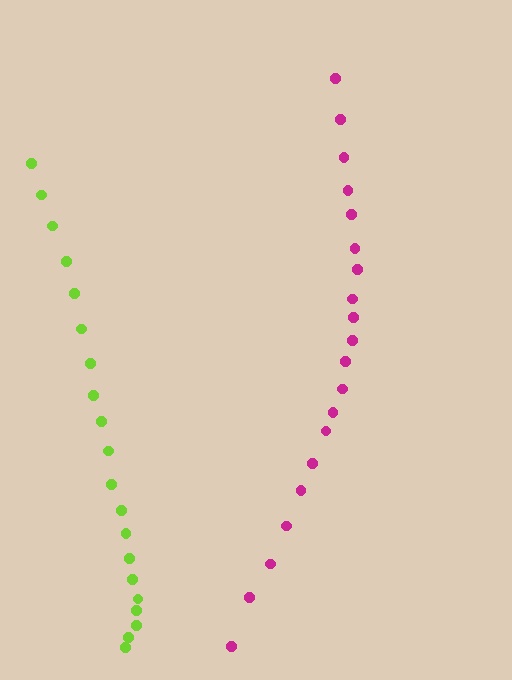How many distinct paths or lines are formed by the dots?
There are 2 distinct paths.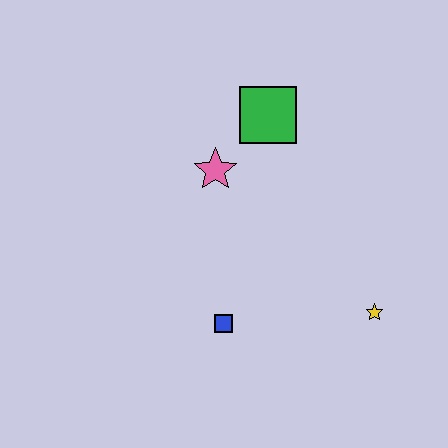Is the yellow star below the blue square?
No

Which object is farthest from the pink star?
The yellow star is farthest from the pink star.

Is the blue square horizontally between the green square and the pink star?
Yes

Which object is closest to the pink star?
The green square is closest to the pink star.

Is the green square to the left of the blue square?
No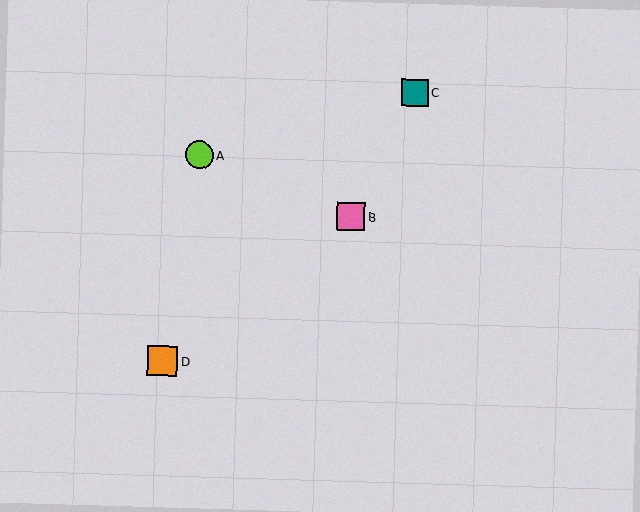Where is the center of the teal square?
The center of the teal square is at (415, 93).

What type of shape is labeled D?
Shape D is an orange square.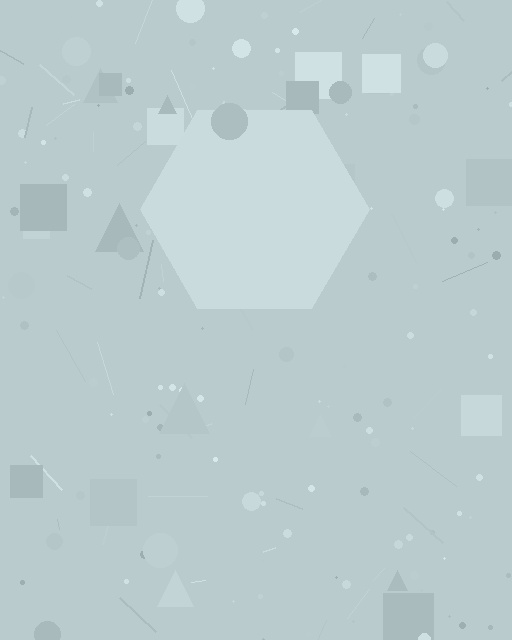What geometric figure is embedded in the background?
A hexagon is embedded in the background.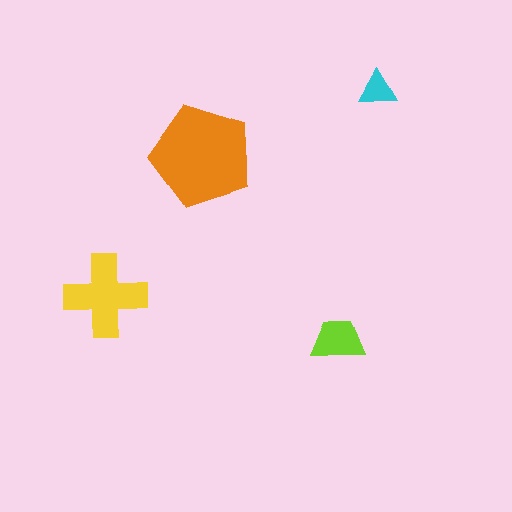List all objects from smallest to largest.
The cyan triangle, the lime trapezoid, the yellow cross, the orange pentagon.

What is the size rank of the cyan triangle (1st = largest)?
4th.